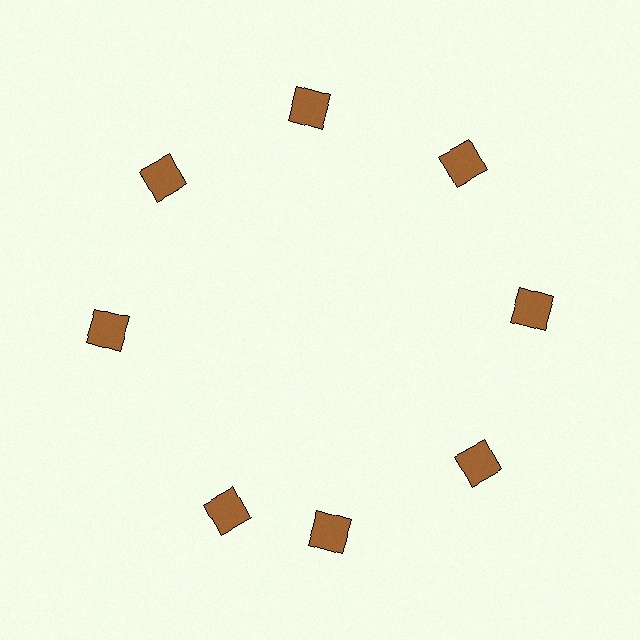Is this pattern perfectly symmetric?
No. The 8 brown diamonds are arranged in a ring, but one element near the 8 o'clock position is rotated out of alignment along the ring, breaking the 8-fold rotational symmetry.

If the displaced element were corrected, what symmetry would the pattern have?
It would have 8-fold rotational symmetry — the pattern would map onto itself every 45 degrees.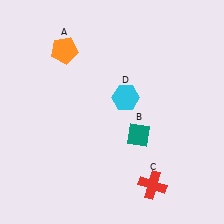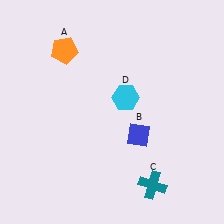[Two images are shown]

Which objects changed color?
B changed from teal to blue. C changed from red to teal.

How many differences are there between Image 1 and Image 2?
There are 2 differences between the two images.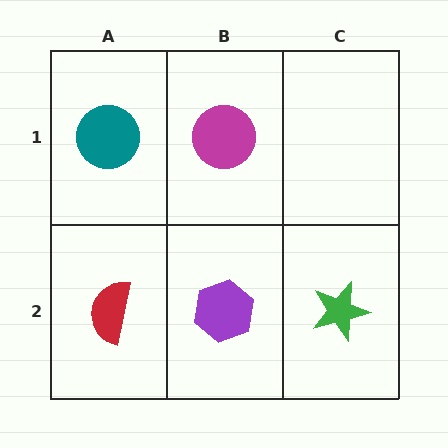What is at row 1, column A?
A teal circle.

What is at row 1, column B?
A magenta circle.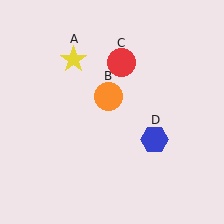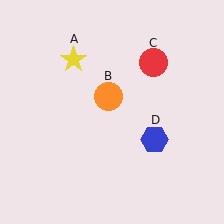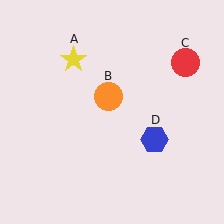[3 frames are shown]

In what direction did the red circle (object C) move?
The red circle (object C) moved right.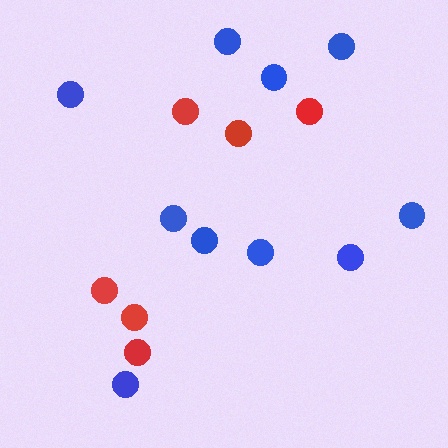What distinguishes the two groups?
There are 2 groups: one group of blue circles (10) and one group of red circles (6).